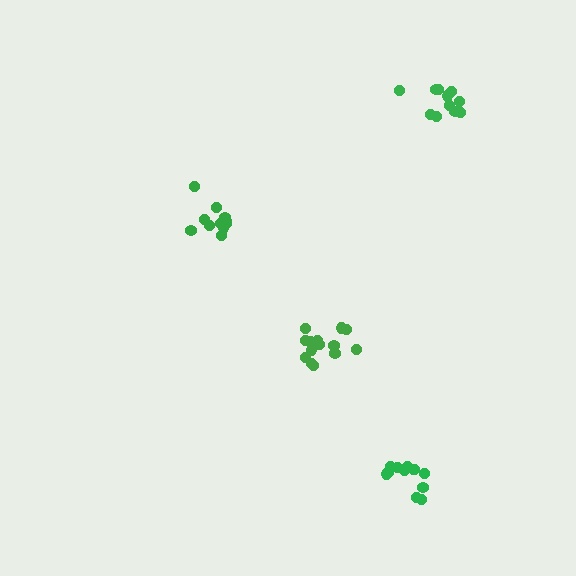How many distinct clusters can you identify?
There are 4 distinct clusters.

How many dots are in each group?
Group 1: 11 dots, Group 2: 11 dots, Group 3: 13 dots, Group 4: 15 dots (50 total).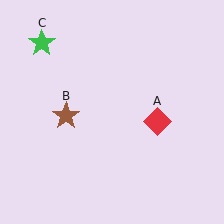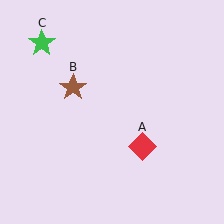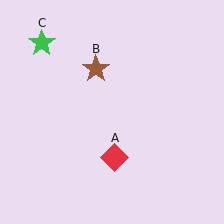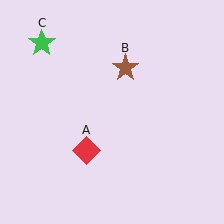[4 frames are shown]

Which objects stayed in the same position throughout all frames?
Green star (object C) remained stationary.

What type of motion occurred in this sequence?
The red diamond (object A), brown star (object B) rotated clockwise around the center of the scene.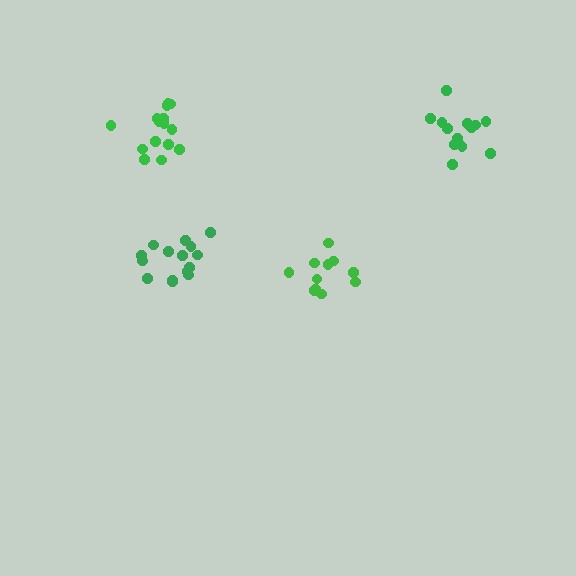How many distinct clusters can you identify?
There are 4 distinct clusters.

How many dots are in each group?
Group 1: 15 dots, Group 2: 15 dots, Group 3: 14 dots, Group 4: 11 dots (55 total).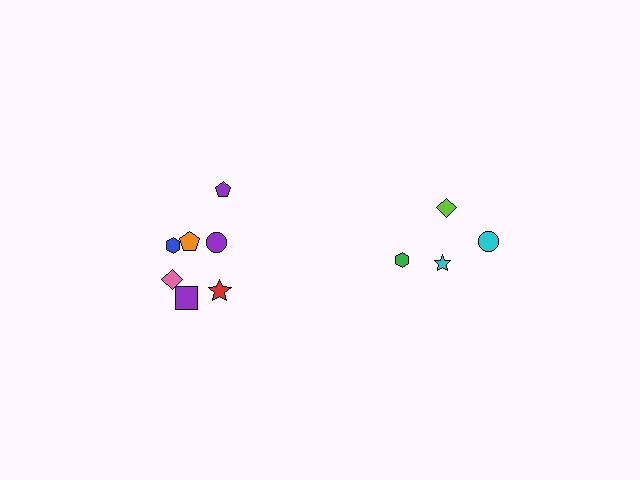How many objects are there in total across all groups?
There are 11 objects.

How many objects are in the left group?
There are 7 objects.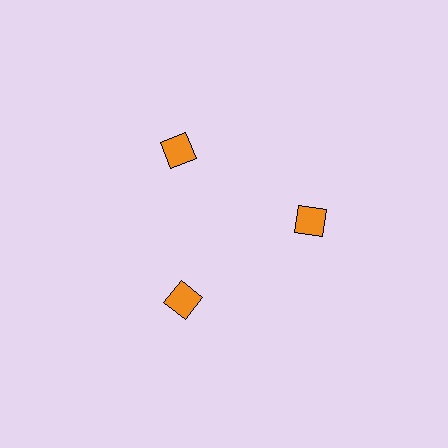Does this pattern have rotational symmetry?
Yes, this pattern has 3-fold rotational symmetry. It looks the same after rotating 120 degrees around the center.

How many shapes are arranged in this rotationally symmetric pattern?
There are 3 shapes, arranged in 3 groups of 1.